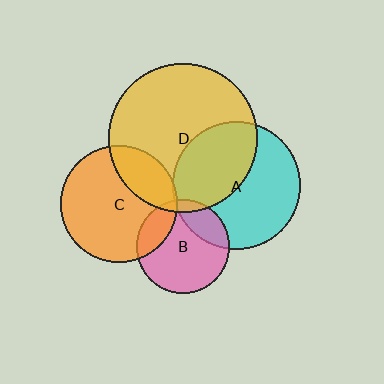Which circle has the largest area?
Circle D (yellow).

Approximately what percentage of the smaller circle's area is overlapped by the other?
Approximately 5%.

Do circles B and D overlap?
Yes.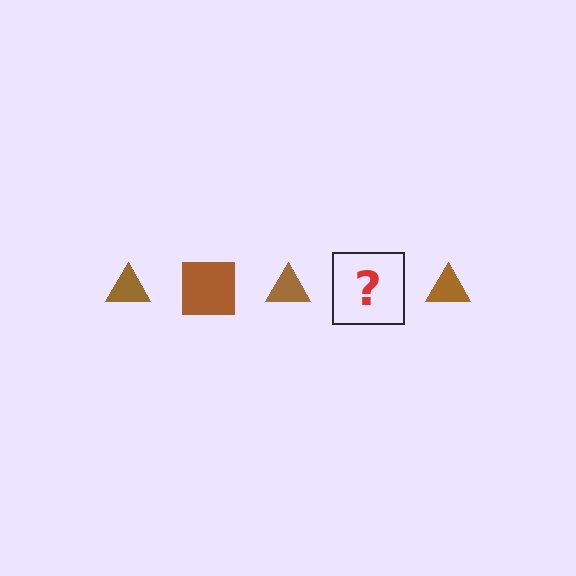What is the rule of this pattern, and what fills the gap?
The rule is that the pattern cycles through triangle, square shapes in brown. The gap should be filled with a brown square.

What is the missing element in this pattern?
The missing element is a brown square.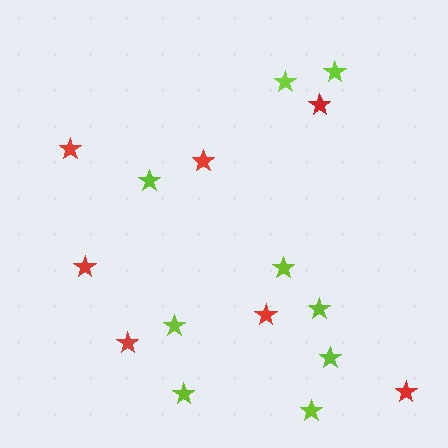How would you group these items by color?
There are 2 groups: one group of red stars (7) and one group of lime stars (9).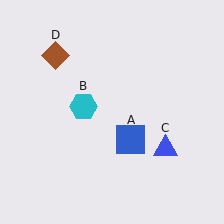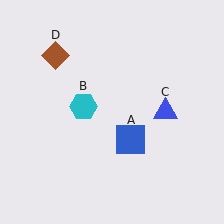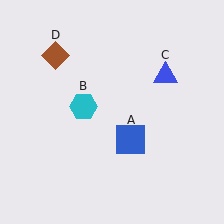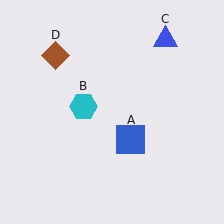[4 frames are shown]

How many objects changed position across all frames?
1 object changed position: blue triangle (object C).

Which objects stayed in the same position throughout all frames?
Blue square (object A) and cyan hexagon (object B) and brown diamond (object D) remained stationary.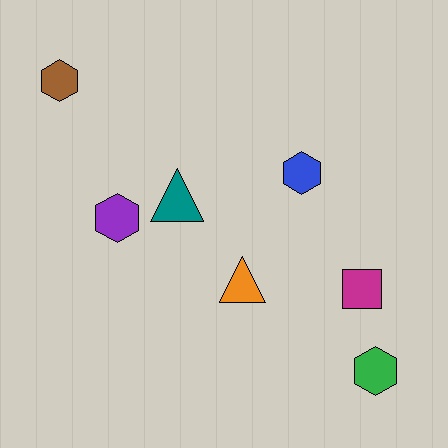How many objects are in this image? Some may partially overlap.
There are 7 objects.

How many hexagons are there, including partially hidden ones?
There are 4 hexagons.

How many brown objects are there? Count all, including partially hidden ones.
There is 1 brown object.